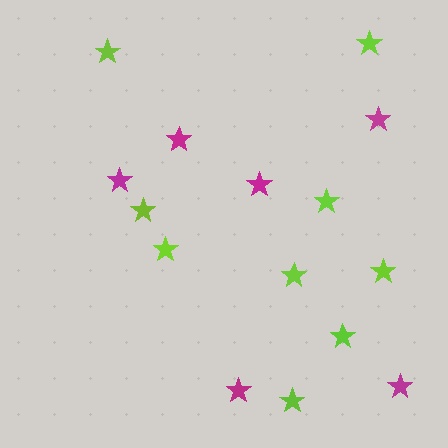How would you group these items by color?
There are 2 groups: one group of magenta stars (6) and one group of lime stars (9).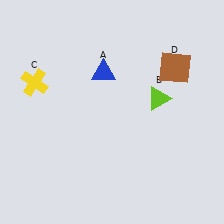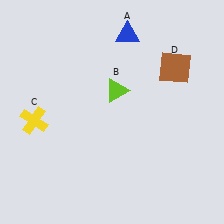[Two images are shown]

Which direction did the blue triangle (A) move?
The blue triangle (A) moved up.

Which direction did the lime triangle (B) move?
The lime triangle (B) moved left.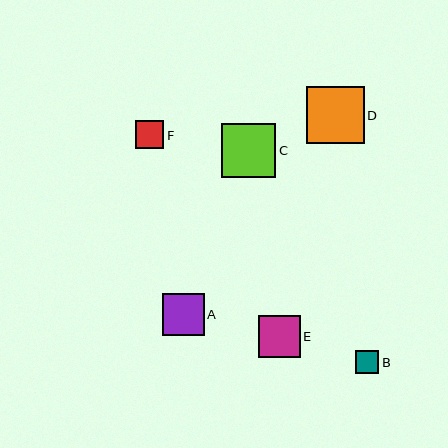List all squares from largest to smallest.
From largest to smallest: D, C, A, E, F, B.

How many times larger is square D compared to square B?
Square D is approximately 2.5 times the size of square B.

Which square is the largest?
Square D is the largest with a size of approximately 58 pixels.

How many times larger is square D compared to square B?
Square D is approximately 2.5 times the size of square B.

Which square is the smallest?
Square B is the smallest with a size of approximately 23 pixels.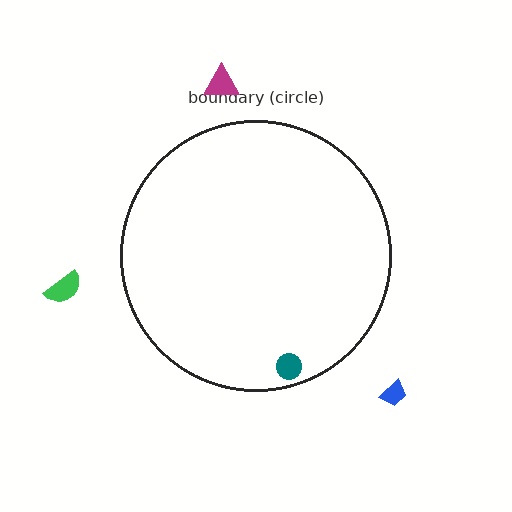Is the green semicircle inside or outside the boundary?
Outside.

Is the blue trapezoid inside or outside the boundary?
Outside.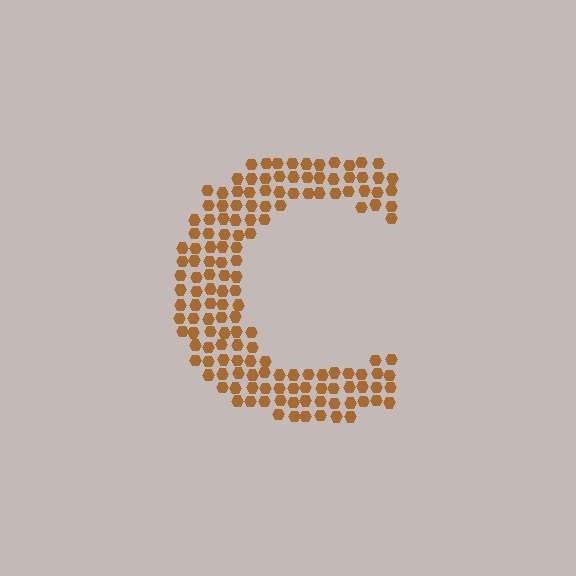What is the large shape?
The large shape is the letter C.